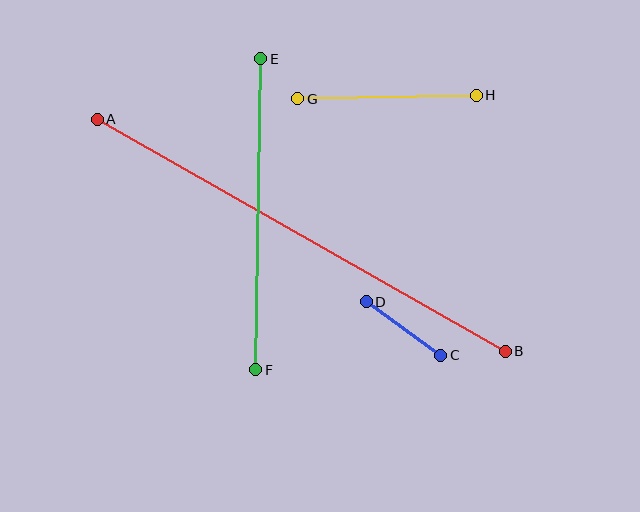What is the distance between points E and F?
The distance is approximately 311 pixels.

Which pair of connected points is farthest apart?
Points A and B are farthest apart.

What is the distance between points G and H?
The distance is approximately 179 pixels.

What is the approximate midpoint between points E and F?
The midpoint is at approximately (258, 214) pixels.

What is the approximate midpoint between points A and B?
The midpoint is at approximately (301, 235) pixels.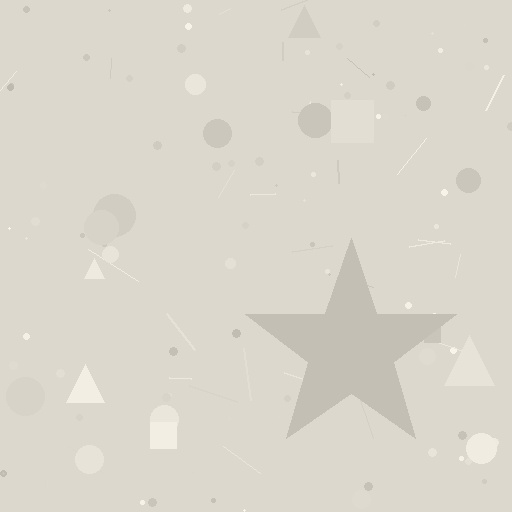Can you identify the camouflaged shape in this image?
The camouflaged shape is a star.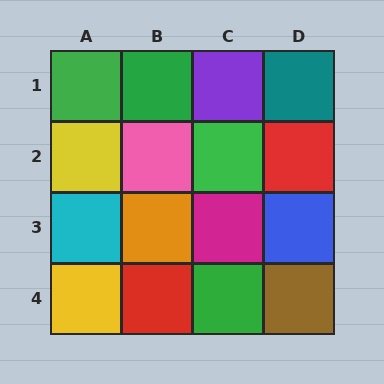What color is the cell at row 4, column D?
Brown.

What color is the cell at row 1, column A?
Green.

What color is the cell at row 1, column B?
Green.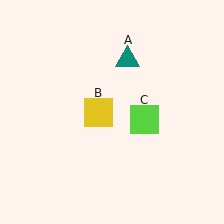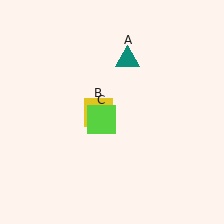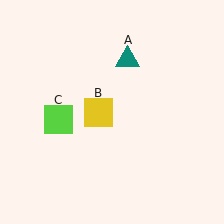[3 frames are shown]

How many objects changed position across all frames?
1 object changed position: lime square (object C).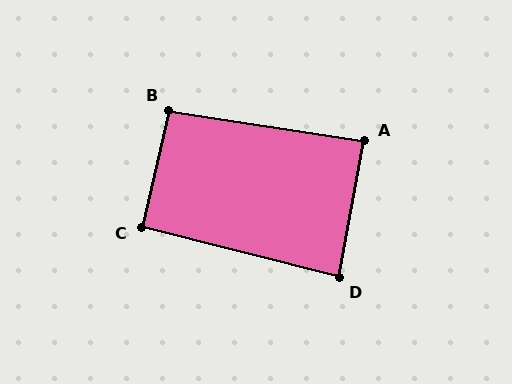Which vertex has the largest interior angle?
B, at approximately 94 degrees.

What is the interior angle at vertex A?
Approximately 89 degrees (approximately right).